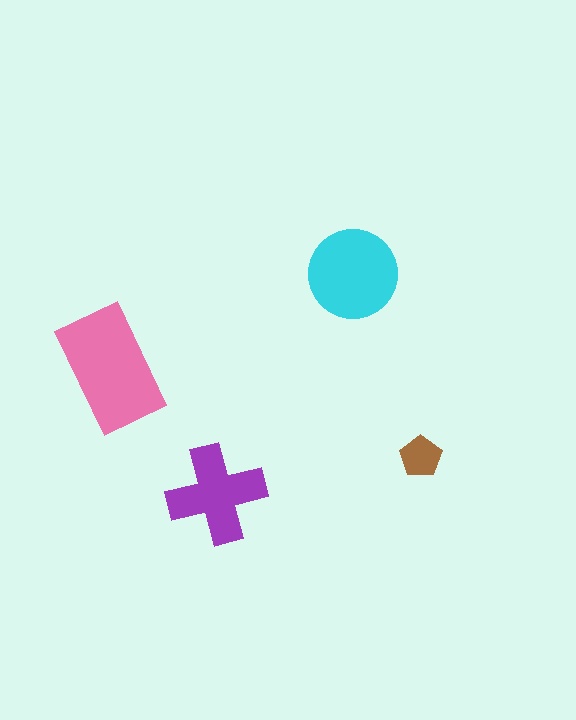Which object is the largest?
The pink rectangle.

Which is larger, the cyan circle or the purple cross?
The cyan circle.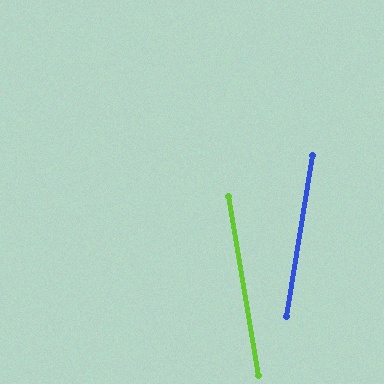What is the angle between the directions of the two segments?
Approximately 19 degrees.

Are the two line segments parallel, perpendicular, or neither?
Neither parallel nor perpendicular — they differ by about 19°.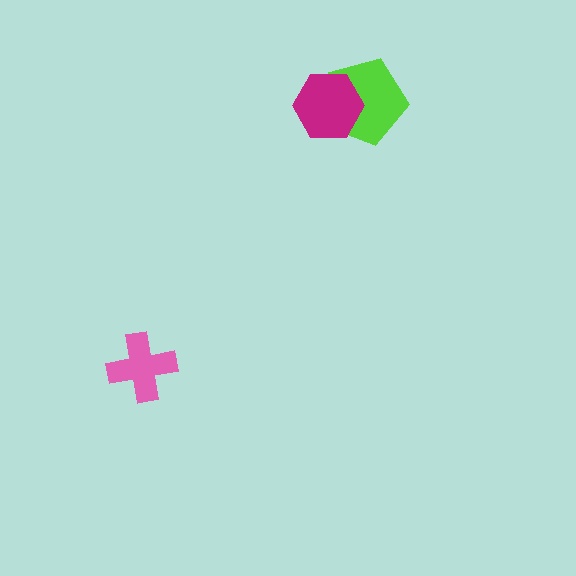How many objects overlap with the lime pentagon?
1 object overlaps with the lime pentagon.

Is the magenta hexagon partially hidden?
No, no other shape covers it.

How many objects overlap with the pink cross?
0 objects overlap with the pink cross.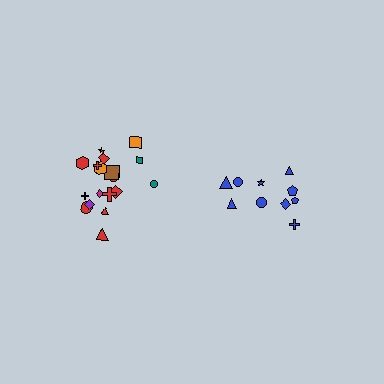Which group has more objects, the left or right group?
The left group.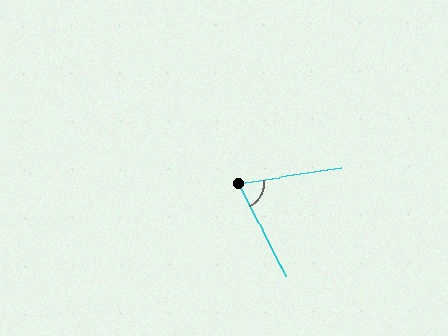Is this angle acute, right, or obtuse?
It is acute.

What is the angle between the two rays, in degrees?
Approximately 72 degrees.